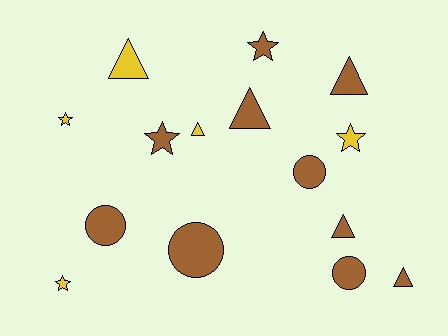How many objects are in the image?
There are 15 objects.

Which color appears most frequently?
Brown, with 10 objects.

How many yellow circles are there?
There are no yellow circles.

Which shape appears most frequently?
Triangle, with 6 objects.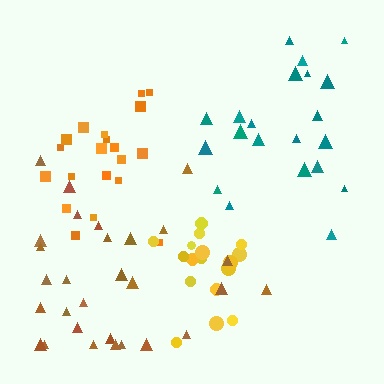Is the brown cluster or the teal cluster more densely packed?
Brown.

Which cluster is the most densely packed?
Yellow.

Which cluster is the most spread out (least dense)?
Teal.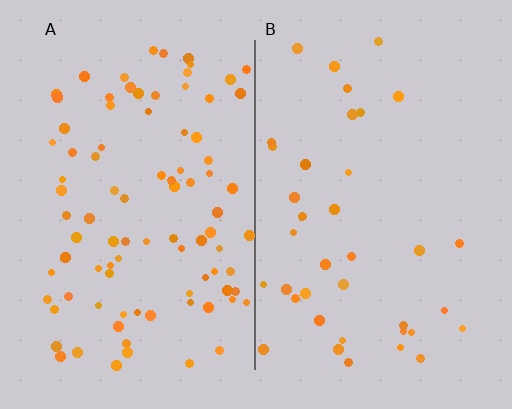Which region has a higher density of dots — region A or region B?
A (the left).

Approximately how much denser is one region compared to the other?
Approximately 2.4× — region A over region B.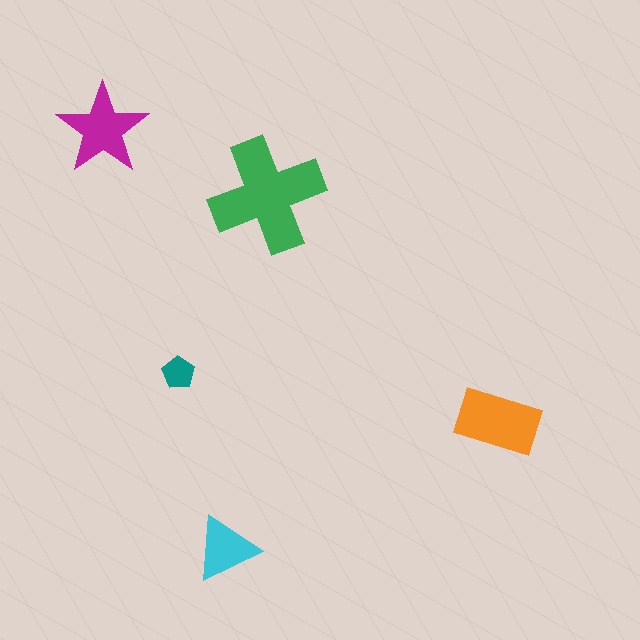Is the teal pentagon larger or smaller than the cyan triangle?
Smaller.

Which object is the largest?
The green cross.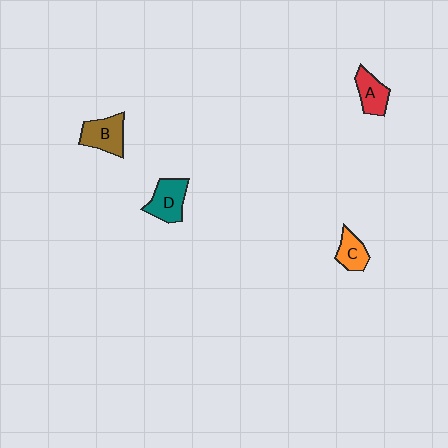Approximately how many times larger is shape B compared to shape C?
Approximately 1.4 times.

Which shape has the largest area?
Shape D (teal).